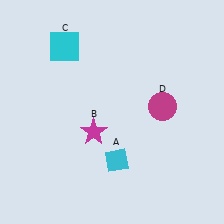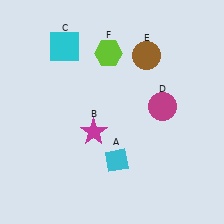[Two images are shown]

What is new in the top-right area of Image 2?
A brown circle (E) was added in the top-right area of Image 2.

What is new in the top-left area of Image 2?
A lime hexagon (F) was added in the top-left area of Image 2.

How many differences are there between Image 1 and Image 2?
There are 2 differences between the two images.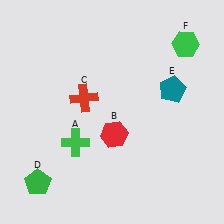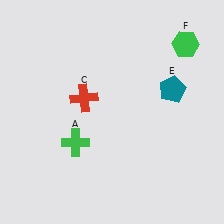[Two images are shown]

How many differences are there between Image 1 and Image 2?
There are 2 differences between the two images.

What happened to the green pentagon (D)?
The green pentagon (D) was removed in Image 2. It was in the bottom-left area of Image 1.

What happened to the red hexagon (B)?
The red hexagon (B) was removed in Image 2. It was in the bottom-right area of Image 1.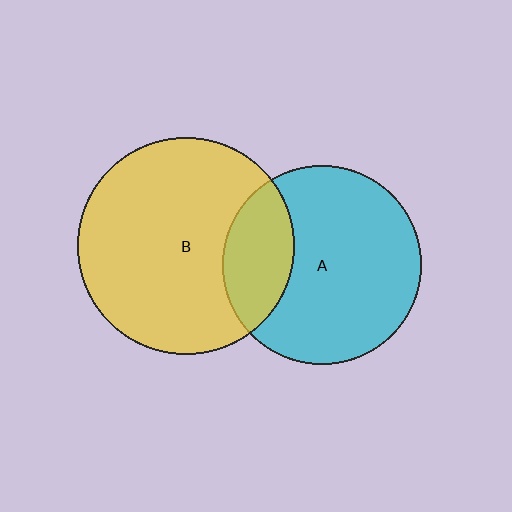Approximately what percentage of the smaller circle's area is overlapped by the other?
Approximately 25%.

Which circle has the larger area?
Circle B (yellow).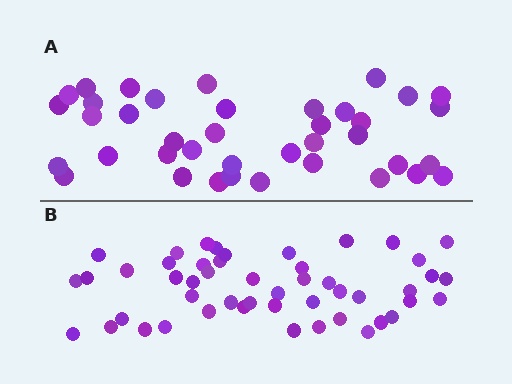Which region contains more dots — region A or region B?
Region B (the bottom region) has more dots.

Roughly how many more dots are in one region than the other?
Region B has roughly 10 or so more dots than region A.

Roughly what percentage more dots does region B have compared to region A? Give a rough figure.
About 25% more.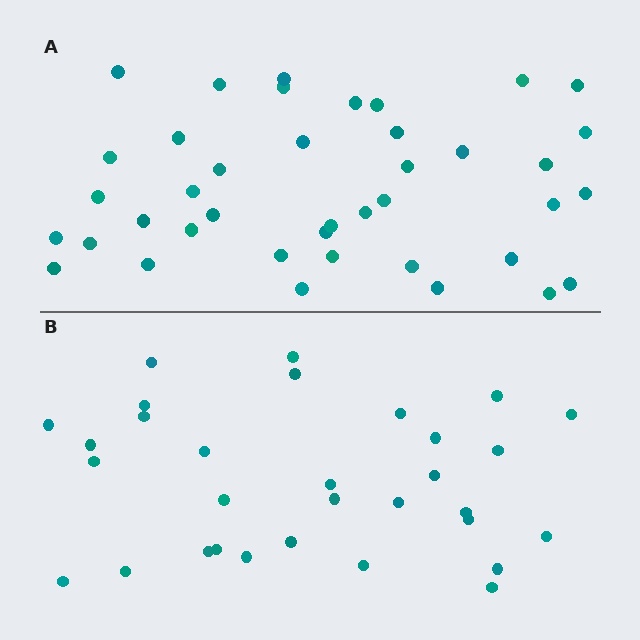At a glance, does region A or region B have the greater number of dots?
Region A (the top region) has more dots.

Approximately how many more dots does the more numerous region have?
Region A has roughly 8 or so more dots than region B.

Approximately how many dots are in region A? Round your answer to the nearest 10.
About 40 dots.